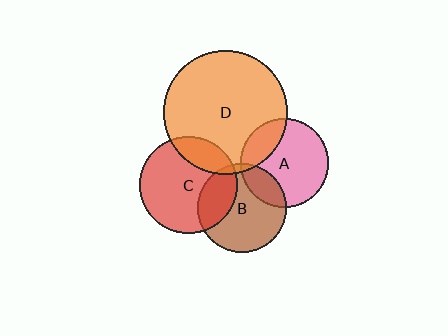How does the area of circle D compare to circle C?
Approximately 1.6 times.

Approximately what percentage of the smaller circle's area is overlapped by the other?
Approximately 5%.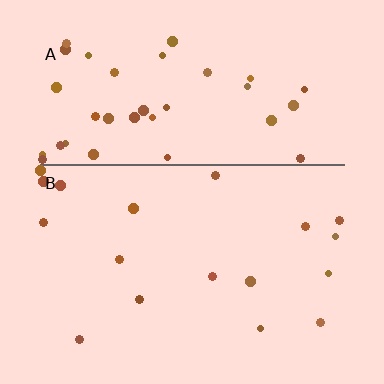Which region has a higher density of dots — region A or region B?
A (the top).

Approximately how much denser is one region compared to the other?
Approximately 2.2× — region A over region B.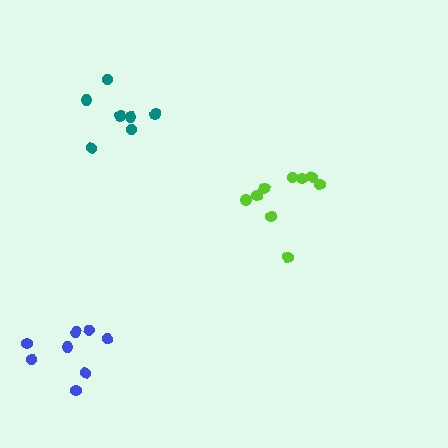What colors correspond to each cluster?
The clusters are colored: lime, teal, blue.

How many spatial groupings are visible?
There are 3 spatial groupings.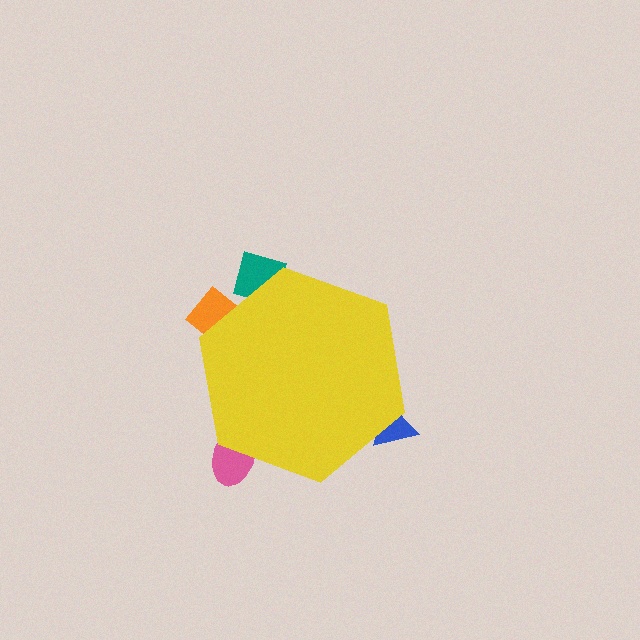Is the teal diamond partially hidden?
Yes, the teal diamond is partially hidden behind the yellow hexagon.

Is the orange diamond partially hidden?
Yes, the orange diamond is partially hidden behind the yellow hexagon.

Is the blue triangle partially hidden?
Yes, the blue triangle is partially hidden behind the yellow hexagon.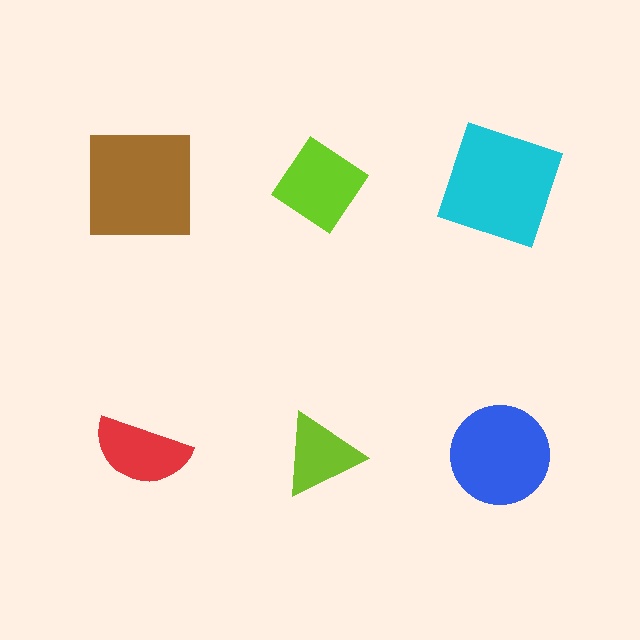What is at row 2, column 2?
A lime triangle.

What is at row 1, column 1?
A brown square.